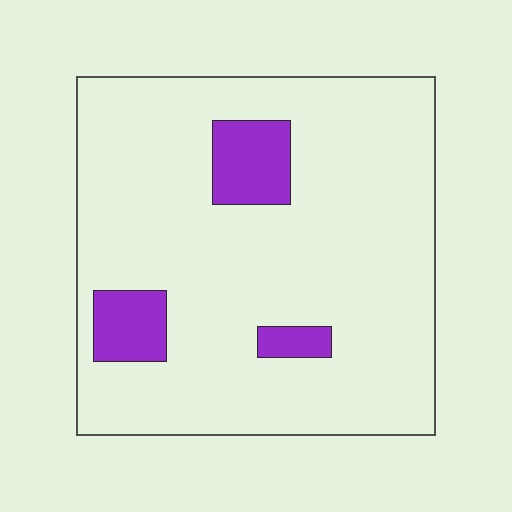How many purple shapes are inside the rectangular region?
3.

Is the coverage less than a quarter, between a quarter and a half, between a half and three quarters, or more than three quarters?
Less than a quarter.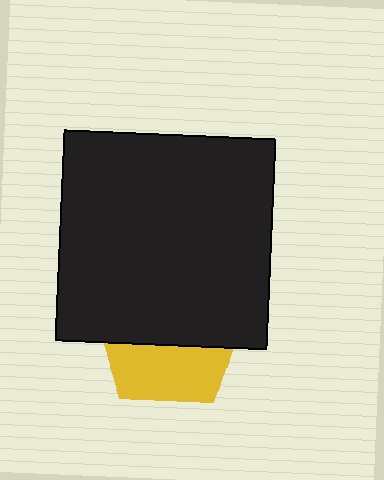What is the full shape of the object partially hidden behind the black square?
The partially hidden object is a yellow pentagon.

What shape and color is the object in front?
The object in front is a black square.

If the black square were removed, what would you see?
You would see the complete yellow pentagon.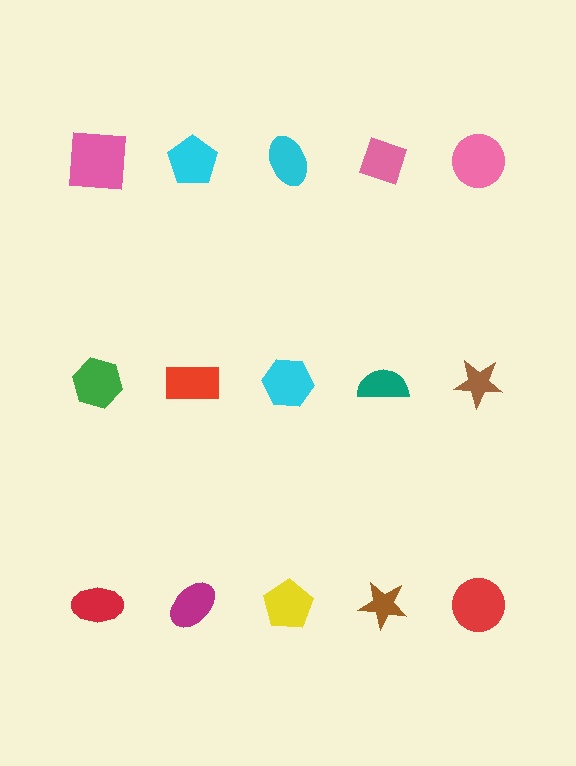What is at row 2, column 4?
A teal semicircle.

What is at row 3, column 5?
A red circle.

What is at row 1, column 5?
A pink circle.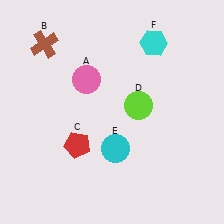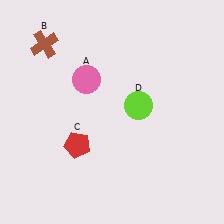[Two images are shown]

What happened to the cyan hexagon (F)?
The cyan hexagon (F) was removed in Image 2. It was in the top-right area of Image 1.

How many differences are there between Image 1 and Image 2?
There are 2 differences between the two images.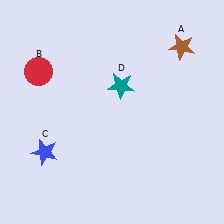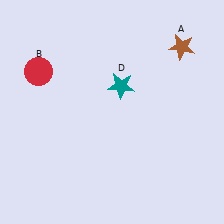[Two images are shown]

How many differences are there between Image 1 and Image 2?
There is 1 difference between the two images.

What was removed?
The blue star (C) was removed in Image 2.